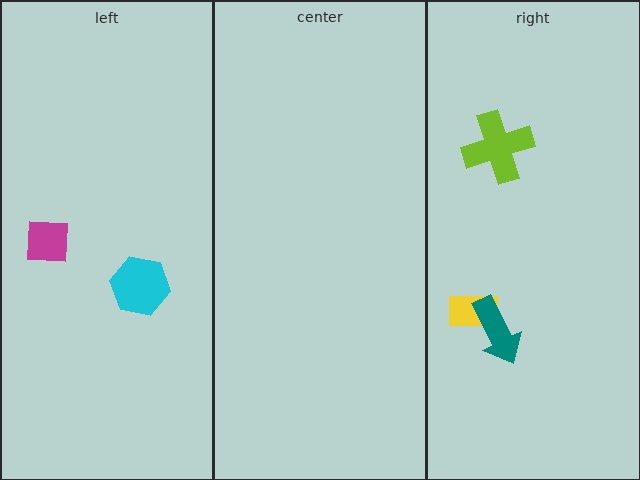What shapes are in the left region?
The magenta square, the cyan hexagon.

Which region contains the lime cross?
The right region.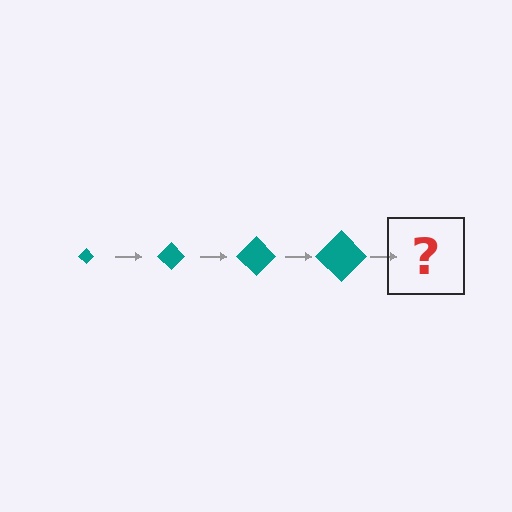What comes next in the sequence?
The next element should be a teal diamond, larger than the previous one.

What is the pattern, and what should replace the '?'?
The pattern is that the diamond gets progressively larger each step. The '?' should be a teal diamond, larger than the previous one.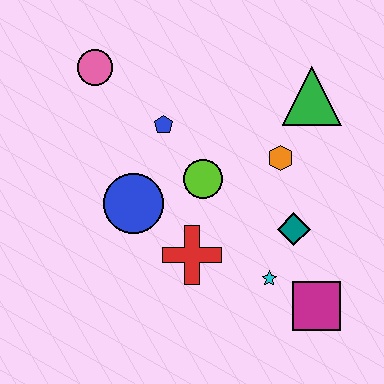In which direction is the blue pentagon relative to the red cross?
The blue pentagon is above the red cross.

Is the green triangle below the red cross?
No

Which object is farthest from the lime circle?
The magenta square is farthest from the lime circle.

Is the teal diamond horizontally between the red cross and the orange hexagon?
No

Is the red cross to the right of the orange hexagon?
No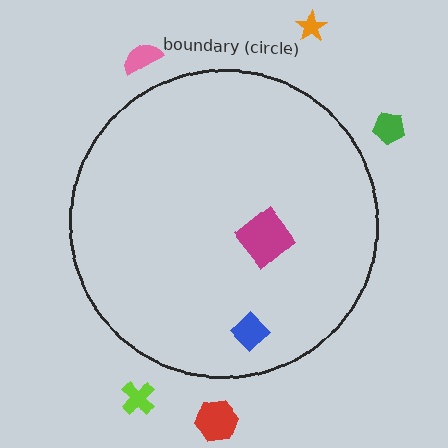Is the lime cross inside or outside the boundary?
Outside.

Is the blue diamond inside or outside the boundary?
Inside.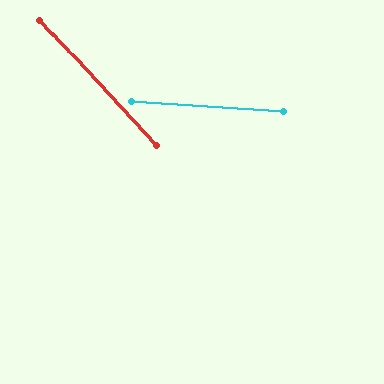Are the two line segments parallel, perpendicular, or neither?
Neither parallel nor perpendicular — they differ by about 44°.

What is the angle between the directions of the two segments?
Approximately 44 degrees.